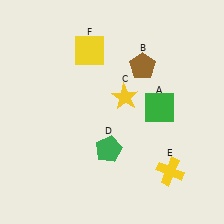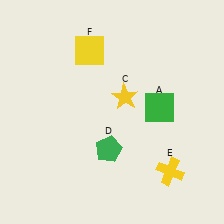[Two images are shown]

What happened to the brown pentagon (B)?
The brown pentagon (B) was removed in Image 2. It was in the top-right area of Image 1.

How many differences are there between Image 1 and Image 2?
There is 1 difference between the two images.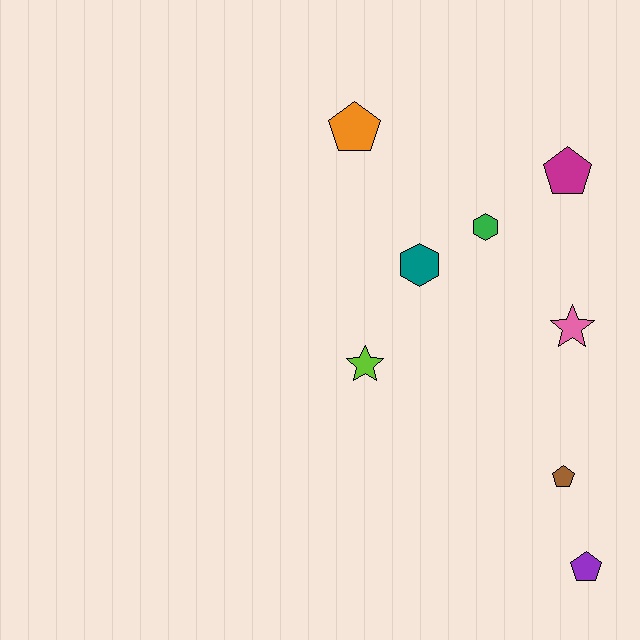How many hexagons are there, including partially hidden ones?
There are 2 hexagons.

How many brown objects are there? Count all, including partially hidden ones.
There is 1 brown object.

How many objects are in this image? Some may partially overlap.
There are 8 objects.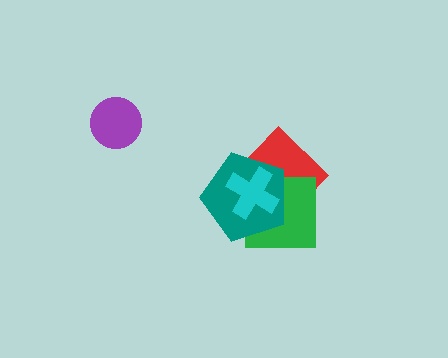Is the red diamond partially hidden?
Yes, it is partially covered by another shape.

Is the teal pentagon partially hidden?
Yes, it is partially covered by another shape.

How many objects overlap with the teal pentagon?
3 objects overlap with the teal pentagon.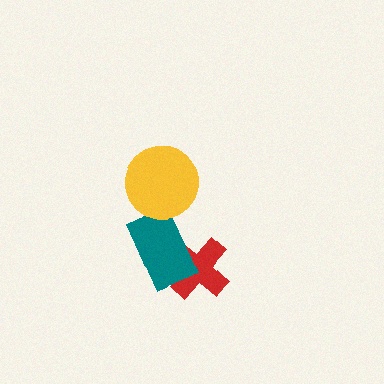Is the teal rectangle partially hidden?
No, no other shape covers it.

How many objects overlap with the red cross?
1 object overlaps with the red cross.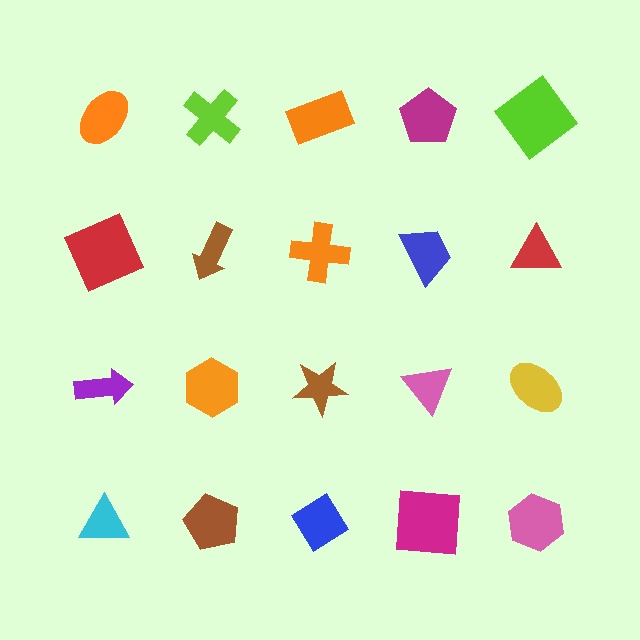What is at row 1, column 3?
An orange rectangle.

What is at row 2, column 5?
A red triangle.